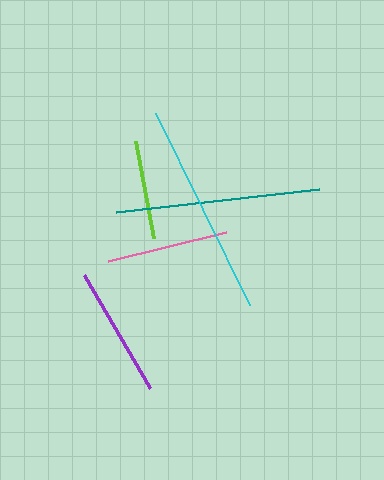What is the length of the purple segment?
The purple segment is approximately 131 pixels long.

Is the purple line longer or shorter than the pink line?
The purple line is longer than the pink line.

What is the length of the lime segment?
The lime segment is approximately 99 pixels long.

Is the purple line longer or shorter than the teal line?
The teal line is longer than the purple line.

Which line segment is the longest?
The cyan line is the longest at approximately 214 pixels.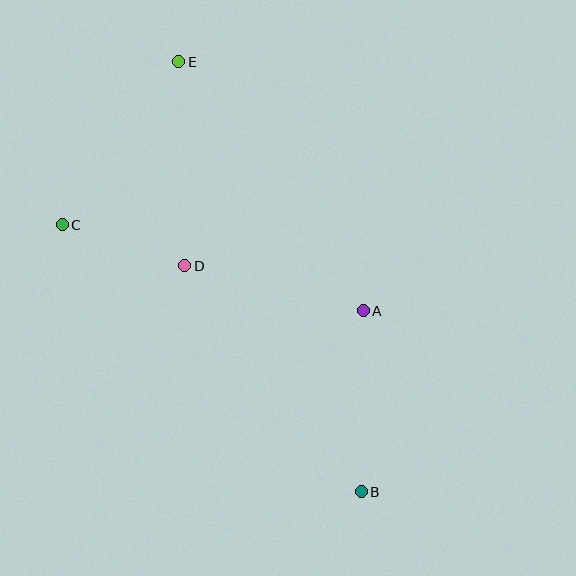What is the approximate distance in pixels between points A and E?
The distance between A and E is approximately 310 pixels.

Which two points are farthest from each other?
Points B and E are farthest from each other.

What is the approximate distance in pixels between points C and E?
The distance between C and E is approximately 201 pixels.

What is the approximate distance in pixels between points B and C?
The distance between B and C is approximately 401 pixels.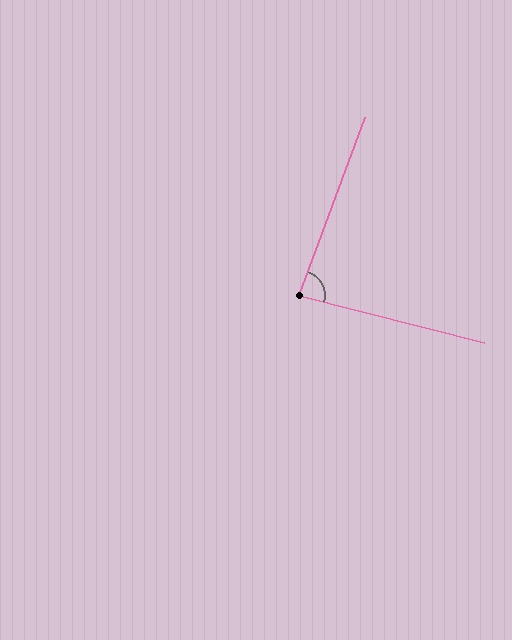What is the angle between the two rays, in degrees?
Approximately 84 degrees.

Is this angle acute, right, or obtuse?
It is acute.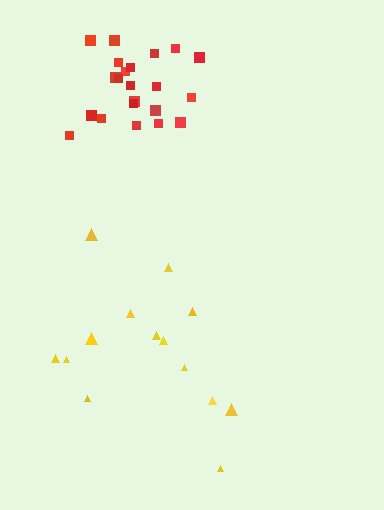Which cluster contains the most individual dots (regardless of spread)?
Red (22).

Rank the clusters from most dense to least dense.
red, yellow.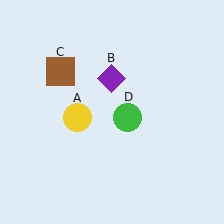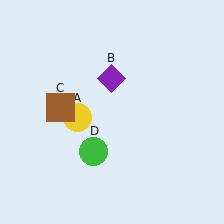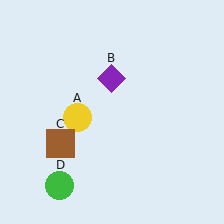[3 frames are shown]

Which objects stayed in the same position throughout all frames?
Yellow circle (object A) and purple diamond (object B) remained stationary.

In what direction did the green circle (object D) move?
The green circle (object D) moved down and to the left.